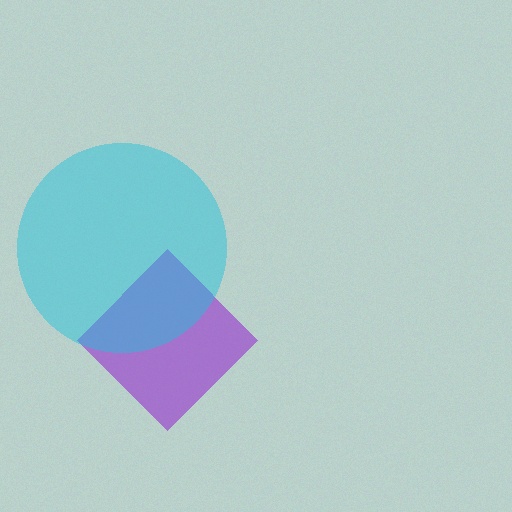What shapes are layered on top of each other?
The layered shapes are: a purple diamond, a cyan circle.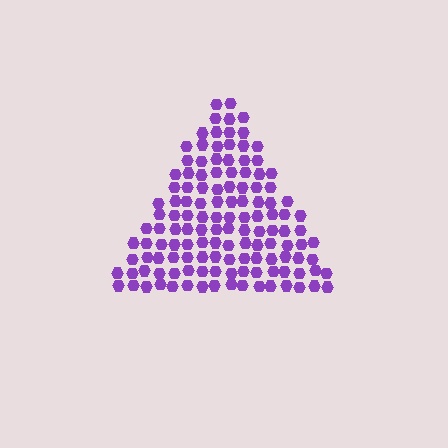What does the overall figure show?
The overall figure shows a triangle.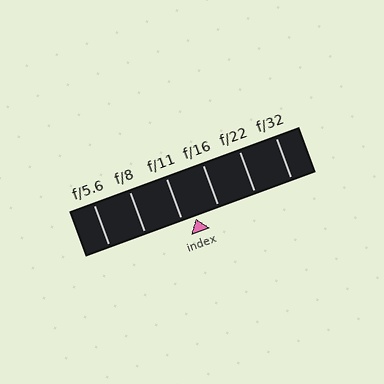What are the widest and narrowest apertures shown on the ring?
The widest aperture shown is f/5.6 and the narrowest is f/32.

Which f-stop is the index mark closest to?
The index mark is closest to f/11.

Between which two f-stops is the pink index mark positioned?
The index mark is between f/11 and f/16.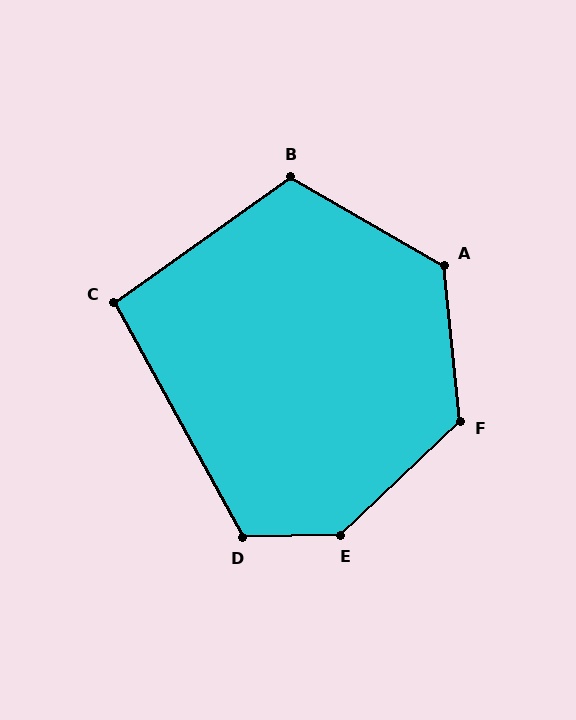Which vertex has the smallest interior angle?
C, at approximately 97 degrees.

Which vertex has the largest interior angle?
E, at approximately 138 degrees.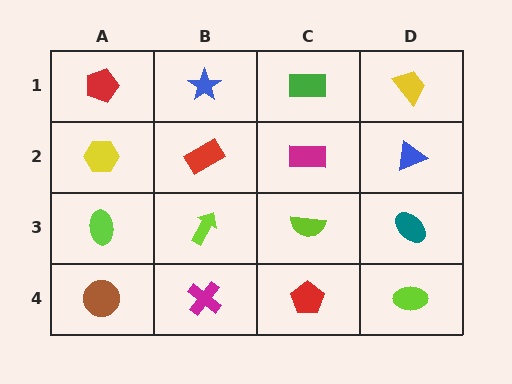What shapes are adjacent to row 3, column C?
A magenta rectangle (row 2, column C), a red pentagon (row 4, column C), a lime arrow (row 3, column B), a teal ellipse (row 3, column D).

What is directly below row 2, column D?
A teal ellipse.